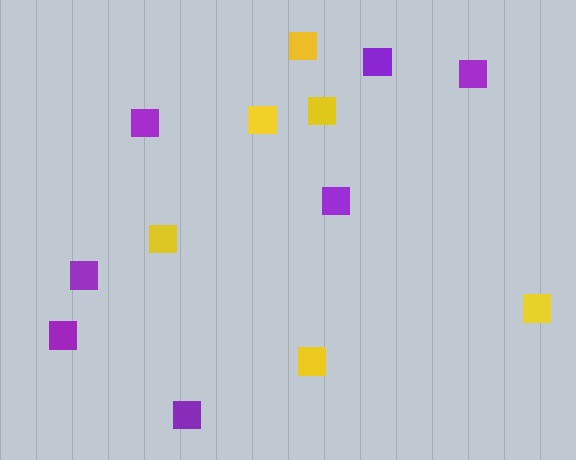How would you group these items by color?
There are 2 groups: one group of yellow squares (6) and one group of purple squares (7).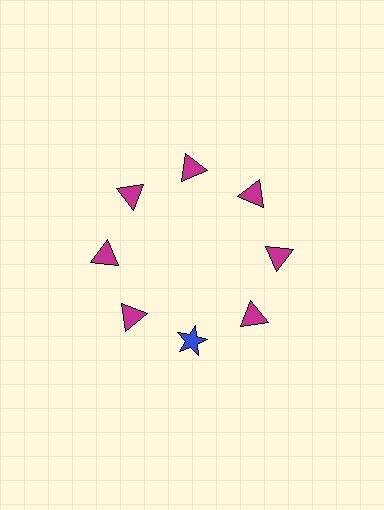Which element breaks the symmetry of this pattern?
The blue star at roughly the 6 o'clock position breaks the symmetry. All other shapes are magenta triangles.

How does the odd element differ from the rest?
It differs in both color (blue instead of magenta) and shape (star instead of triangle).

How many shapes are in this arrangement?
There are 8 shapes arranged in a ring pattern.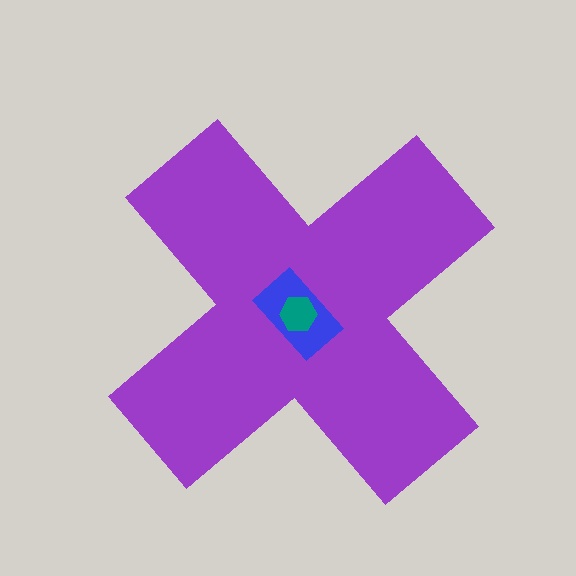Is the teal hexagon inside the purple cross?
Yes.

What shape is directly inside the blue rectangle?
The teal hexagon.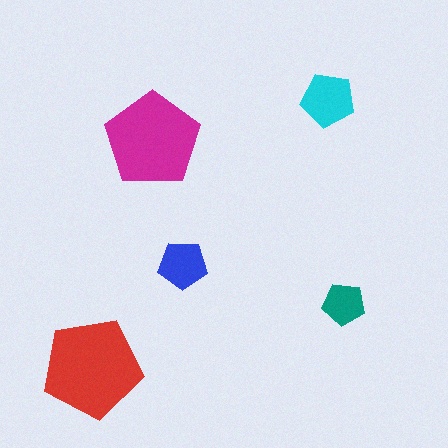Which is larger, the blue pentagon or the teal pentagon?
The blue one.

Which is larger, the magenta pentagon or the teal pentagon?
The magenta one.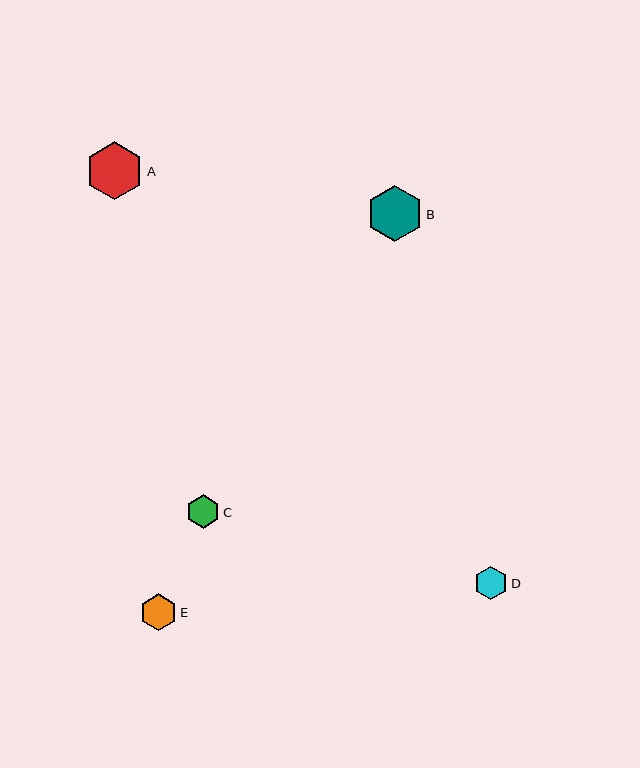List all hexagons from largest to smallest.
From largest to smallest: A, B, E, C, D.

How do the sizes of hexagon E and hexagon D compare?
Hexagon E and hexagon D are approximately the same size.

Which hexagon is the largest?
Hexagon A is the largest with a size of approximately 58 pixels.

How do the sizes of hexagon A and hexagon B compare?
Hexagon A and hexagon B are approximately the same size.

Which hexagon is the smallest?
Hexagon D is the smallest with a size of approximately 34 pixels.